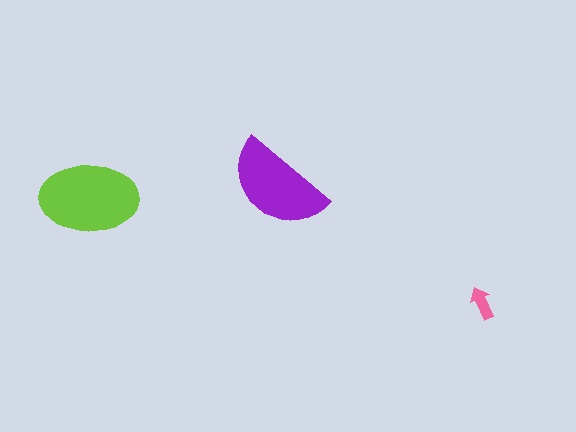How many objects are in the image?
There are 3 objects in the image.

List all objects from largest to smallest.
The lime ellipse, the purple semicircle, the pink arrow.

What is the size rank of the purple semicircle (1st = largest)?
2nd.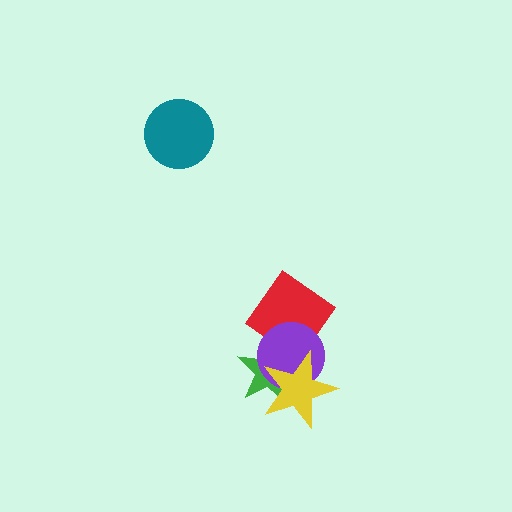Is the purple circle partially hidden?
Yes, it is partially covered by another shape.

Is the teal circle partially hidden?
No, no other shape covers it.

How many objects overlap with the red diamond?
2 objects overlap with the red diamond.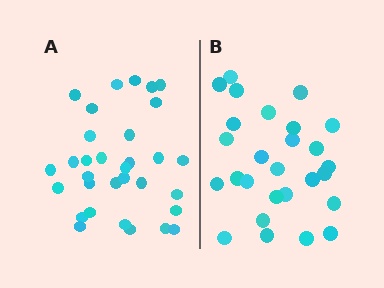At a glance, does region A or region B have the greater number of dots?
Region A (the left region) has more dots.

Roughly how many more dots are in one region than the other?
Region A has about 5 more dots than region B.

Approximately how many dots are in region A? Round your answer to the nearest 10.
About 30 dots. (The exact count is 32, which rounds to 30.)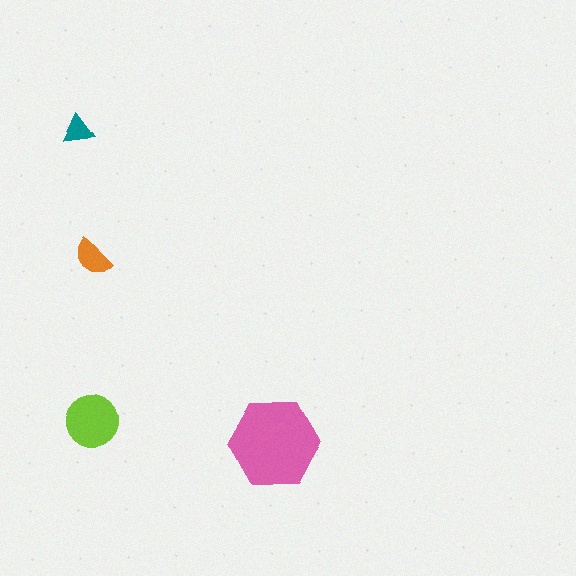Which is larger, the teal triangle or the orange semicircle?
The orange semicircle.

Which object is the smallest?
The teal triangle.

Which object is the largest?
The pink hexagon.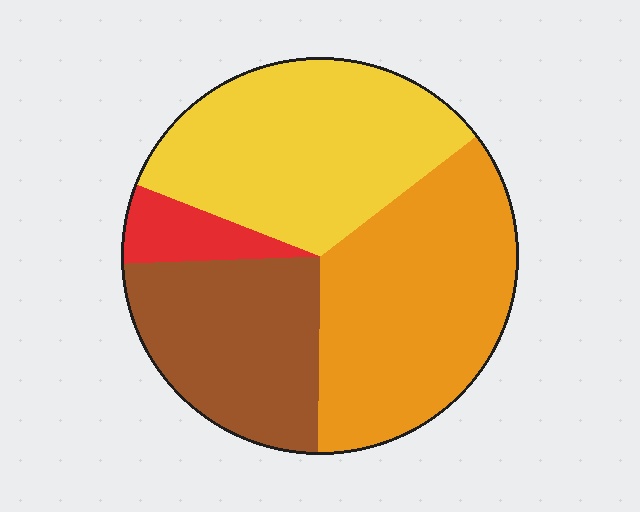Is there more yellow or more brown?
Yellow.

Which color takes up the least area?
Red, at roughly 5%.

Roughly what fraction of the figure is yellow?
Yellow covers 34% of the figure.